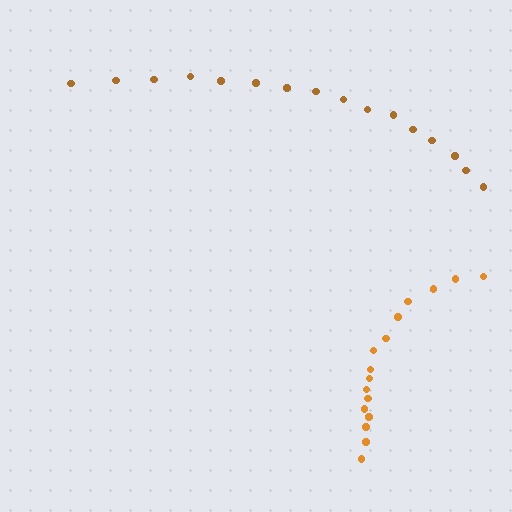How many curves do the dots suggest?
There are 2 distinct paths.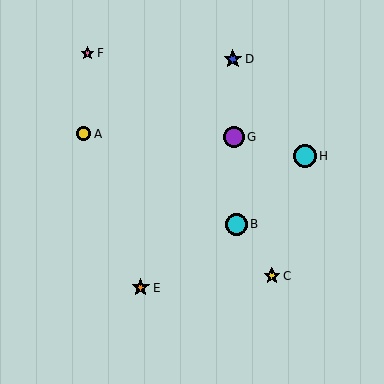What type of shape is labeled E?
Shape E is an orange star.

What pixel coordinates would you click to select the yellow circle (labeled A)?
Click at (84, 134) to select the yellow circle A.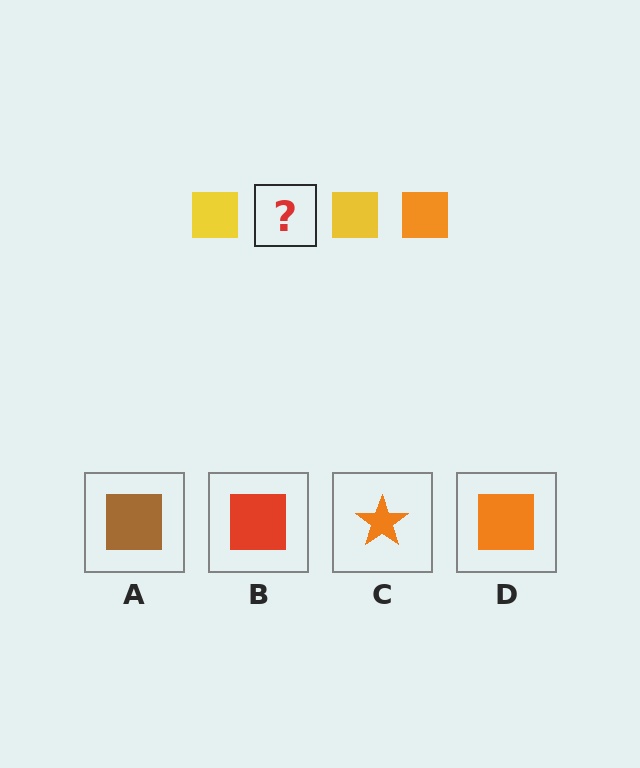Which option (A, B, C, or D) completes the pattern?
D.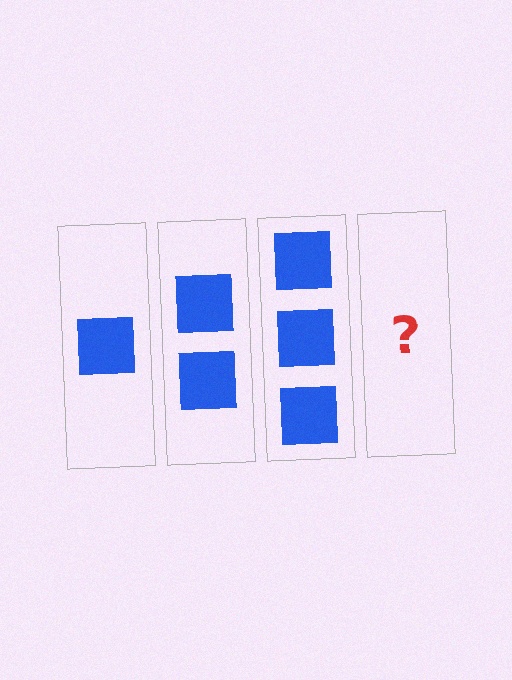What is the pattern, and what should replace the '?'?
The pattern is that each step adds one more square. The '?' should be 4 squares.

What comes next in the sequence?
The next element should be 4 squares.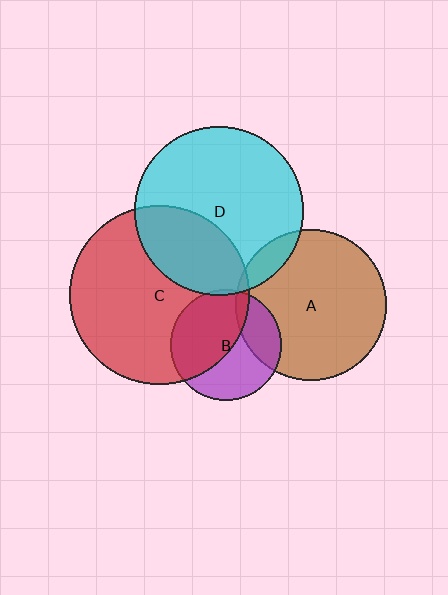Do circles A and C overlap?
Yes.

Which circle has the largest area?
Circle C (red).